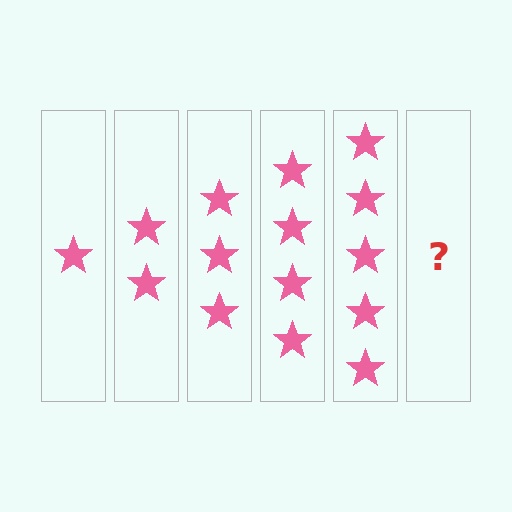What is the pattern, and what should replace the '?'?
The pattern is that each step adds one more star. The '?' should be 6 stars.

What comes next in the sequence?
The next element should be 6 stars.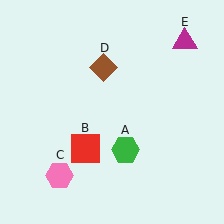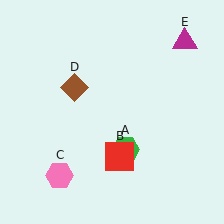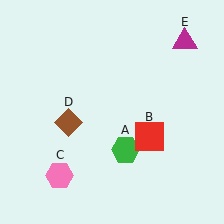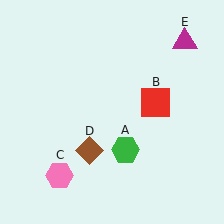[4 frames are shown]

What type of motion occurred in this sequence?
The red square (object B), brown diamond (object D) rotated counterclockwise around the center of the scene.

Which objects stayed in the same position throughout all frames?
Green hexagon (object A) and pink hexagon (object C) and magenta triangle (object E) remained stationary.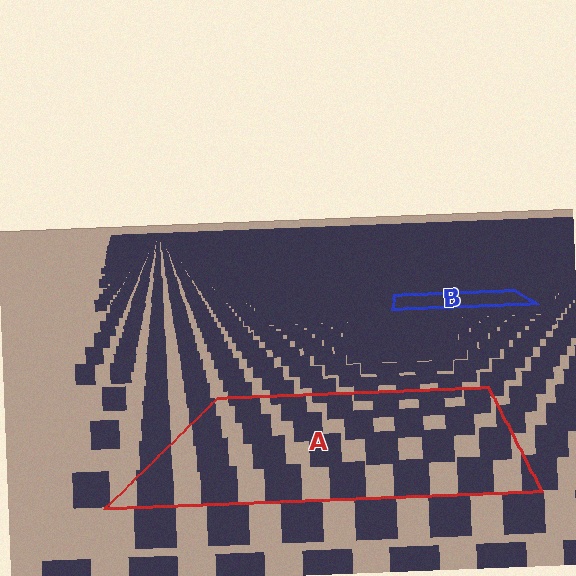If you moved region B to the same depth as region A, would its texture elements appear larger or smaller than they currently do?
They would appear larger. At a closer depth, the same texture elements are projected at a bigger on-screen size.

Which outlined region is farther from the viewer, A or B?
Region B is farther from the viewer — the texture elements inside it appear smaller and more densely packed.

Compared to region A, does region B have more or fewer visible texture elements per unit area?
Region B has more texture elements per unit area — they are packed more densely because it is farther away.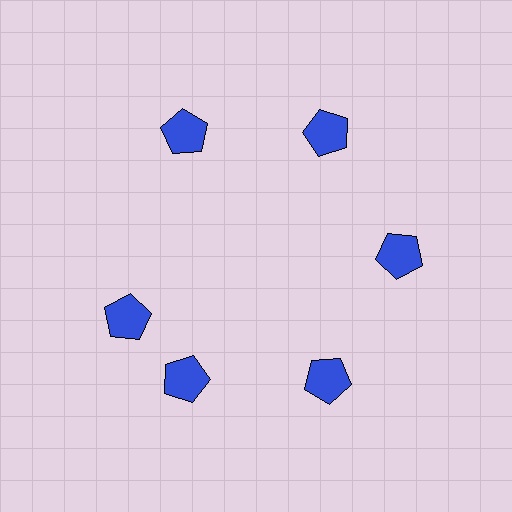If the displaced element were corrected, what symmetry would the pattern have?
It would have 6-fold rotational symmetry — the pattern would map onto itself every 60 degrees.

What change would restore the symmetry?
The symmetry would be restored by rotating it back into even spacing with its neighbors so that all 6 pentagons sit at equal angles and equal distance from the center.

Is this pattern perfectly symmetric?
No. The 6 blue pentagons are arranged in a ring, but one element near the 9 o'clock position is rotated out of alignment along the ring, breaking the 6-fold rotational symmetry.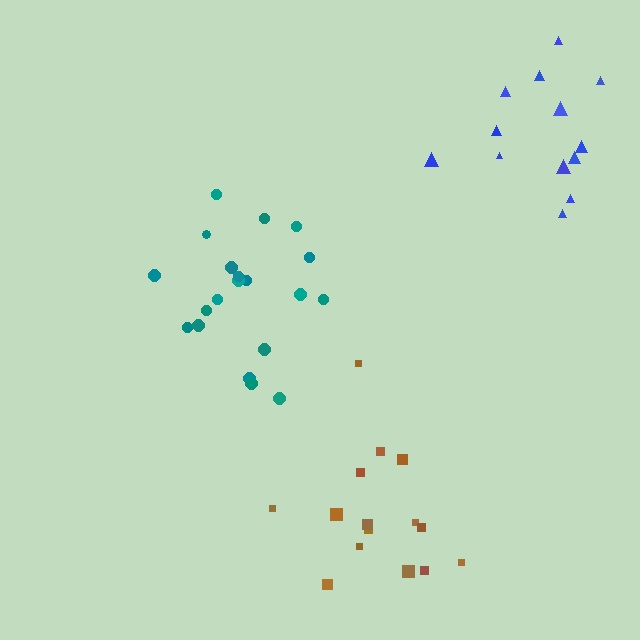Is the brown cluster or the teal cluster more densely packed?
Teal.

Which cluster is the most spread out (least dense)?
Brown.